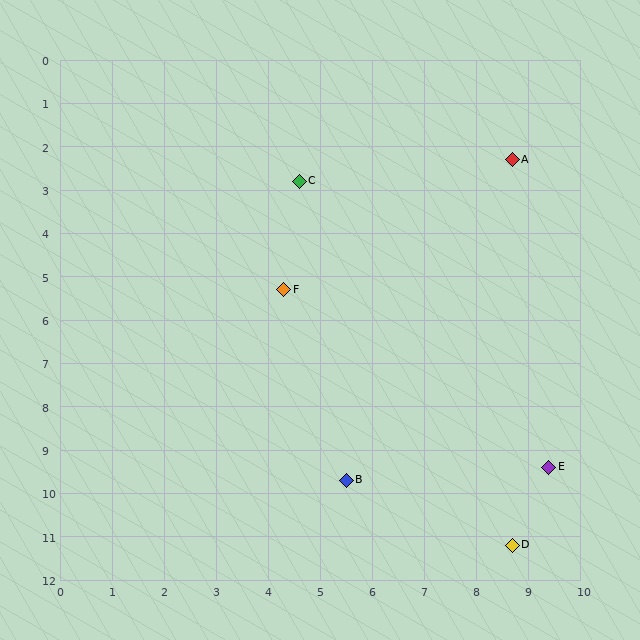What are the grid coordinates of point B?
Point B is at approximately (5.5, 9.7).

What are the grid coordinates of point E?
Point E is at approximately (9.4, 9.4).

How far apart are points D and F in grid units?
Points D and F are about 7.4 grid units apart.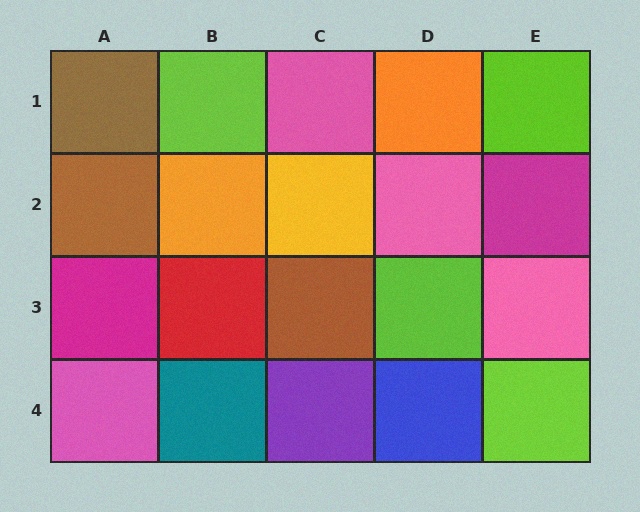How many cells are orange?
2 cells are orange.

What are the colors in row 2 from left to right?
Brown, orange, yellow, pink, magenta.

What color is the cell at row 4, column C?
Purple.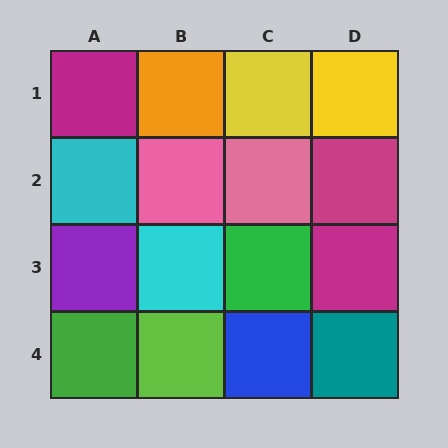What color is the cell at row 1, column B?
Orange.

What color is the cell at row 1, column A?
Magenta.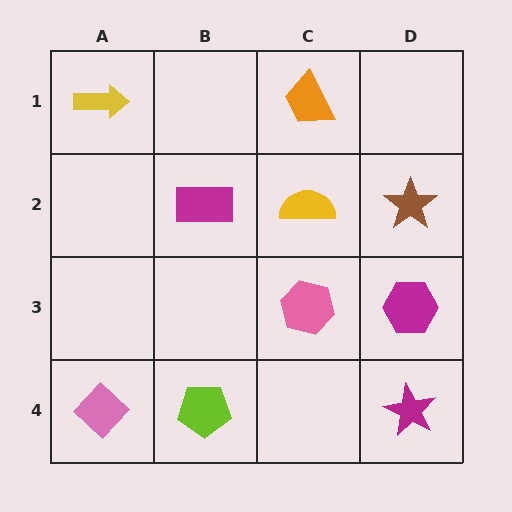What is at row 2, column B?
A magenta rectangle.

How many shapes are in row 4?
3 shapes.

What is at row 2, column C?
A yellow semicircle.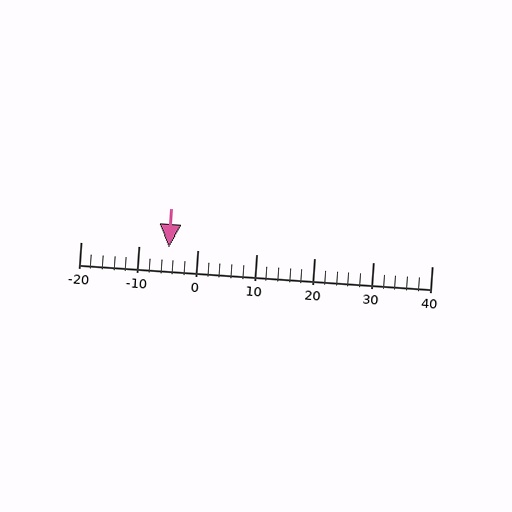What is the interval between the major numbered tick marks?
The major tick marks are spaced 10 units apart.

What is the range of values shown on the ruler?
The ruler shows values from -20 to 40.